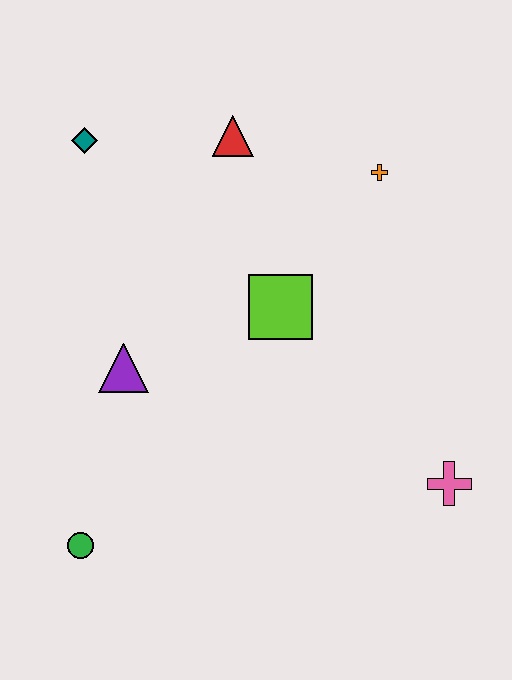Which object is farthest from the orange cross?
The green circle is farthest from the orange cross.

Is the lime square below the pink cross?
No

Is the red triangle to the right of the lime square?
No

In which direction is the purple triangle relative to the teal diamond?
The purple triangle is below the teal diamond.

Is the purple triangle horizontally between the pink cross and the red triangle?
No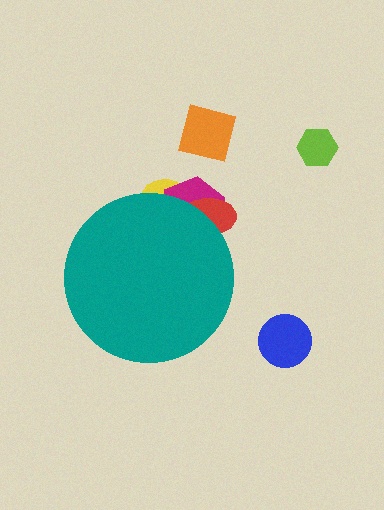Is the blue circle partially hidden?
No, the blue circle is fully visible.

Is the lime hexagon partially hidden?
No, the lime hexagon is fully visible.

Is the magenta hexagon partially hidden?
Yes, the magenta hexagon is partially hidden behind the teal circle.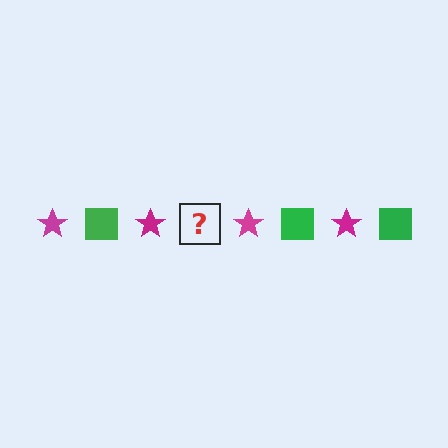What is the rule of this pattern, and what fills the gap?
The rule is that the pattern alternates between magenta star and green square. The gap should be filled with a green square.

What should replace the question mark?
The question mark should be replaced with a green square.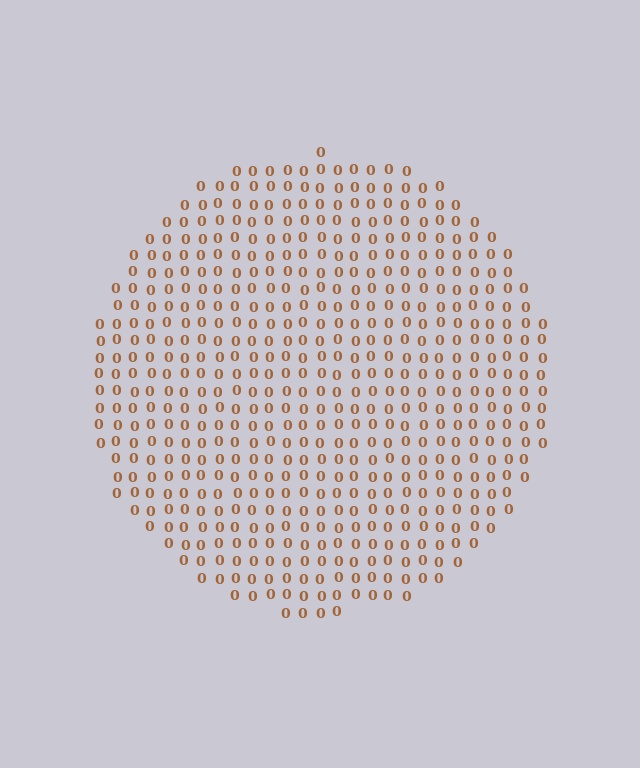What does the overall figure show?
The overall figure shows a circle.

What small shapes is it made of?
It is made of small digit 0's.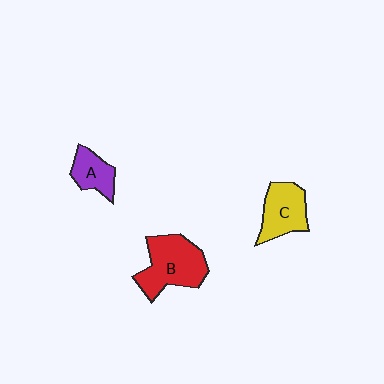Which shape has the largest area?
Shape B (red).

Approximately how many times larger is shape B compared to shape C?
Approximately 1.4 times.